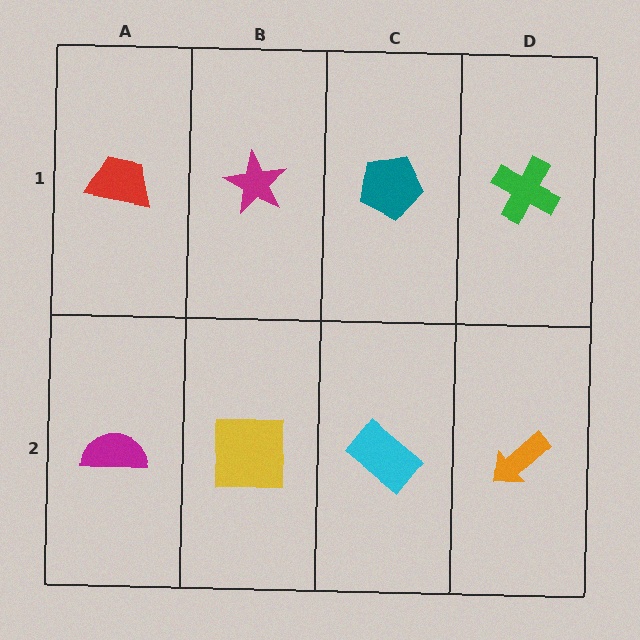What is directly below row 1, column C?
A cyan rectangle.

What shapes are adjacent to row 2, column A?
A red trapezoid (row 1, column A), a yellow square (row 2, column B).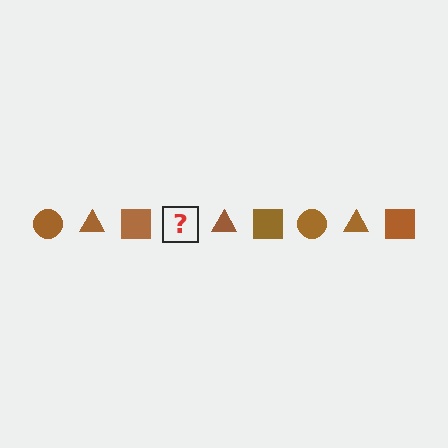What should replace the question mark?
The question mark should be replaced with a brown circle.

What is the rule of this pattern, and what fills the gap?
The rule is that the pattern cycles through circle, triangle, square shapes in brown. The gap should be filled with a brown circle.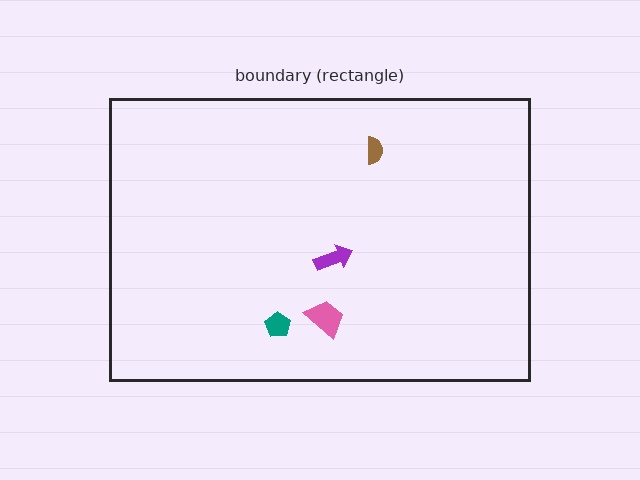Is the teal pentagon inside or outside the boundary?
Inside.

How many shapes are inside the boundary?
4 inside, 0 outside.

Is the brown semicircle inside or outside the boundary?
Inside.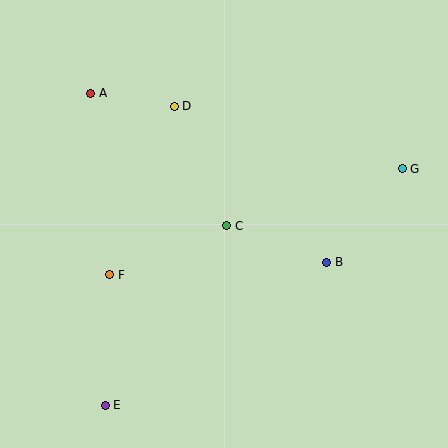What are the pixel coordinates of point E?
Point E is at (105, 405).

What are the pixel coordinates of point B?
Point B is at (327, 262).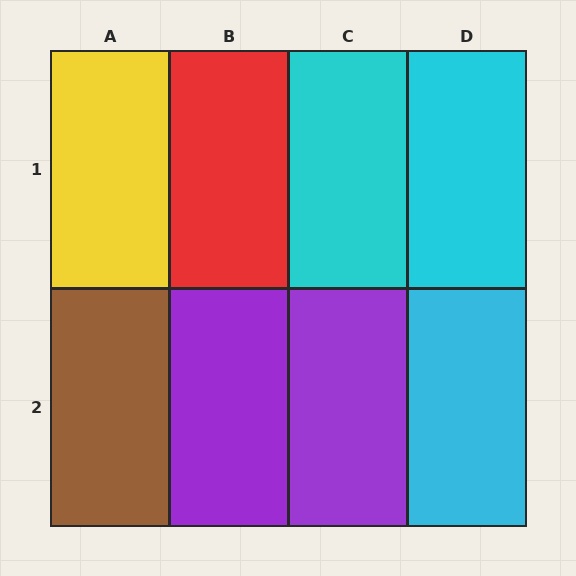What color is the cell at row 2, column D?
Cyan.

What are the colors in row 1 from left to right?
Yellow, red, cyan, cyan.